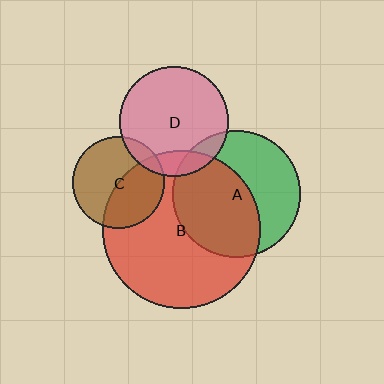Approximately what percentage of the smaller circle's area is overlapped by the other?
Approximately 10%.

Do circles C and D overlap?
Yes.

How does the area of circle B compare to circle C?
Approximately 2.9 times.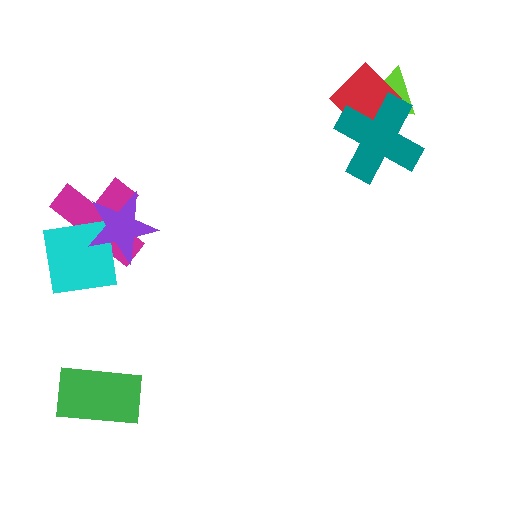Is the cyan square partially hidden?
Yes, it is partially covered by another shape.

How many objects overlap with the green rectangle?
0 objects overlap with the green rectangle.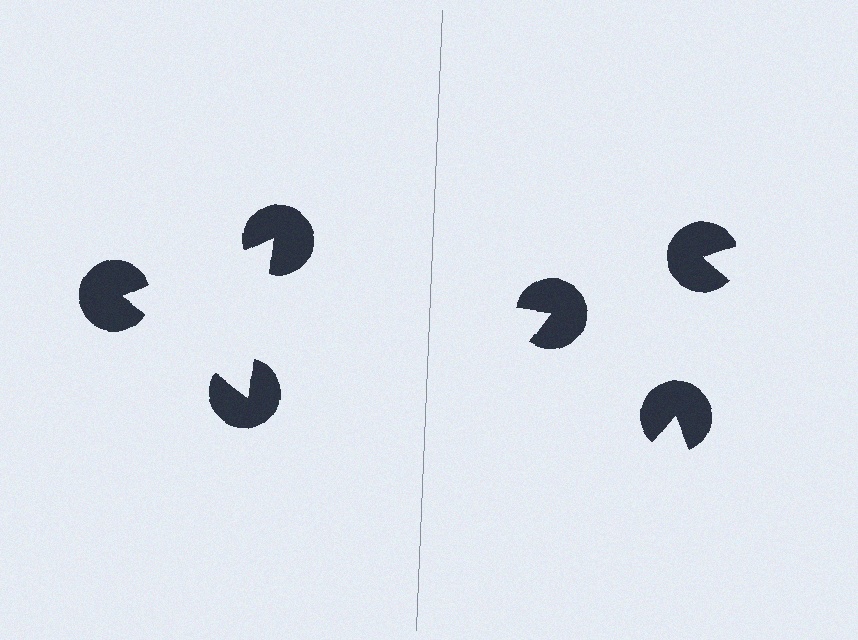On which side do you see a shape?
An illusory triangle appears on the left side. On the right side the wedge cuts are rotated, so no coherent shape forms.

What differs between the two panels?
The pac-man discs are positioned identically on both sides; only the wedge orientations differ. On the left they align to a triangle; on the right they are misaligned.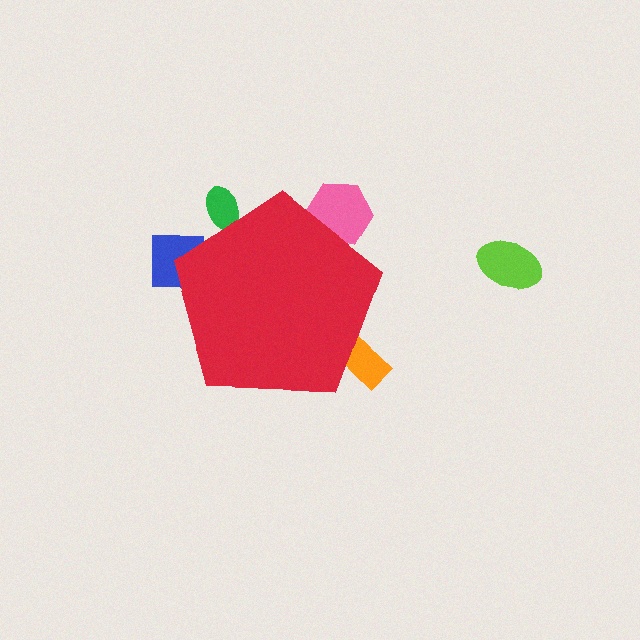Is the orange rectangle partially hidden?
Yes, the orange rectangle is partially hidden behind the red pentagon.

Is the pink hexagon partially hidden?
Yes, the pink hexagon is partially hidden behind the red pentagon.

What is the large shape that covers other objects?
A red pentagon.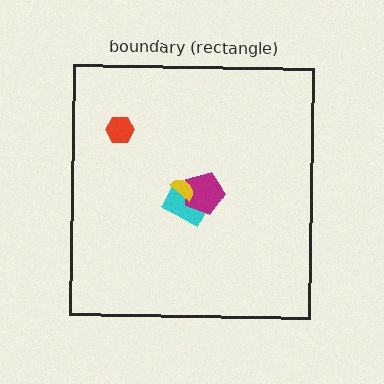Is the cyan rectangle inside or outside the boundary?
Inside.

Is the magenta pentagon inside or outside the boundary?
Inside.